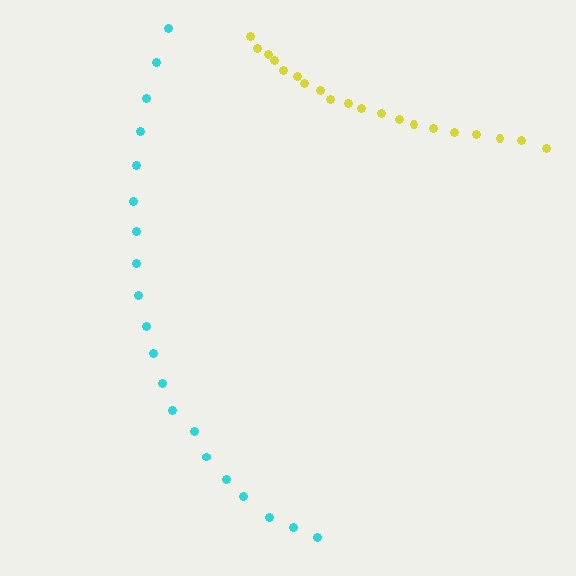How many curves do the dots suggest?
There are 2 distinct paths.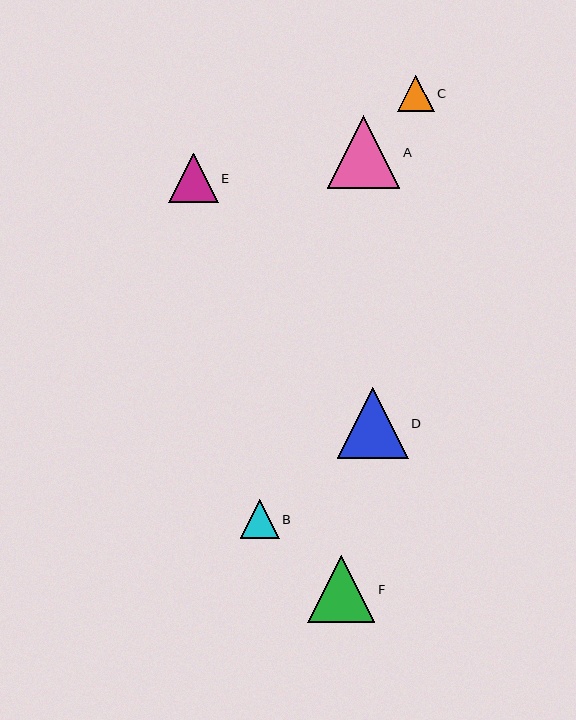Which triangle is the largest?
Triangle A is the largest with a size of approximately 72 pixels.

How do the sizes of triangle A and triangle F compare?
Triangle A and triangle F are approximately the same size.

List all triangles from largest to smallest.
From largest to smallest: A, D, F, E, B, C.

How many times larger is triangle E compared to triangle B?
Triangle E is approximately 1.3 times the size of triangle B.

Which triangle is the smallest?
Triangle C is the smallest with a size of approximately 36 pixels.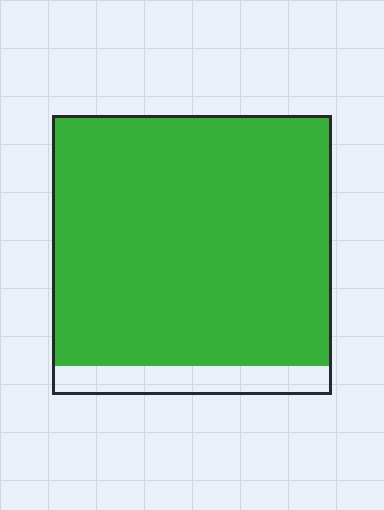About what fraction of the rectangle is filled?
About nine tenths (9/10).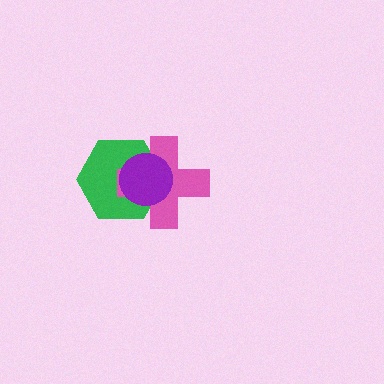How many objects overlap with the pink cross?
2 objects overlap with the pink cross.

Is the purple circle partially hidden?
No, no other shape covers it.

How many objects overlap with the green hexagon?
2 objects overlap with the green hexagon.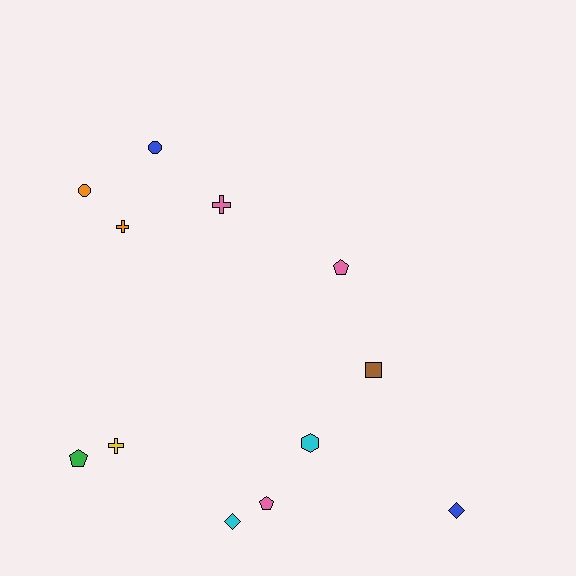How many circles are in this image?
There are 2 circles.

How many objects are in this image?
There are 12 objects.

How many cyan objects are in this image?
There are 2 cyan objects.